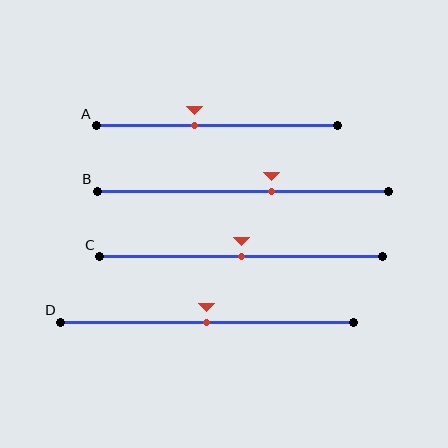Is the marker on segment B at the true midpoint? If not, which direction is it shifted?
No, the marker on segment B is shifted to the right by about 10% of the segment length.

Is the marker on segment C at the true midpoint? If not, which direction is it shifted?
Yes, the marker on segment C is at the true midpoint.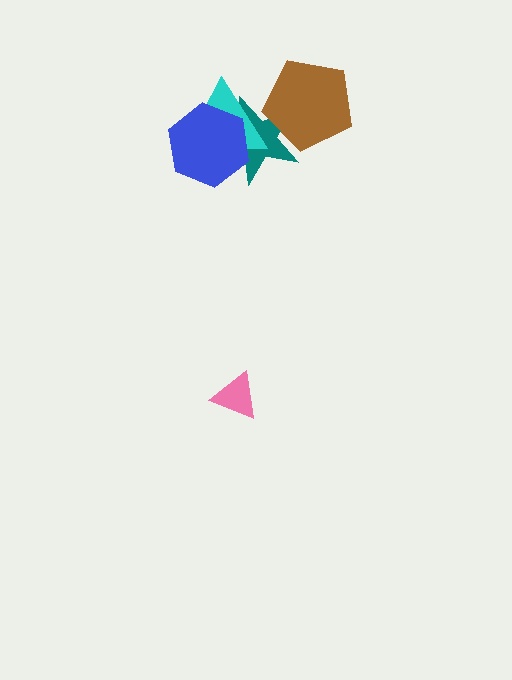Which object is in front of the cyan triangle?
The blue hexagon is in front of the cyan triangle.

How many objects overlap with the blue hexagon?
2 objects overlap with the blue hexagon.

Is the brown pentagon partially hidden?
Yes, it is partially covered by another shape.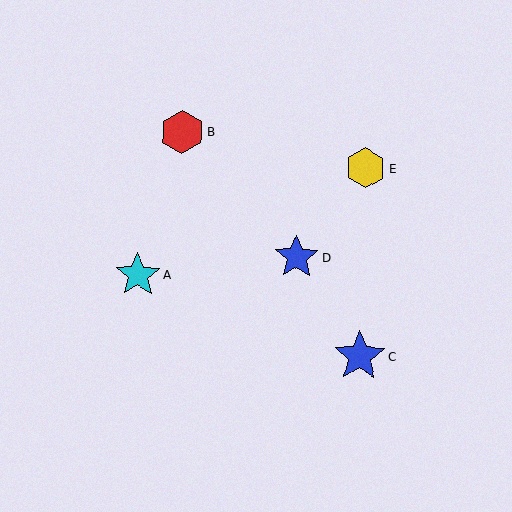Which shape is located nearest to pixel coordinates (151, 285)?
The cyan star (labeled A) at (138, 275) is nearest to that location.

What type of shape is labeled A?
Shape A is a cyan star.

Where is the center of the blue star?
The center of the blue star is at (297, 257).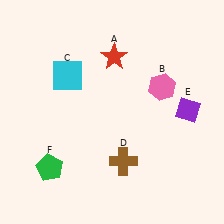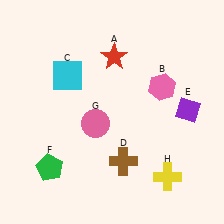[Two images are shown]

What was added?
A pink circle (G), a yellow cross (H) were added in Image 2.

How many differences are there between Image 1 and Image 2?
There are 2 differences between the two images.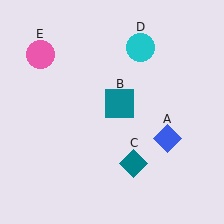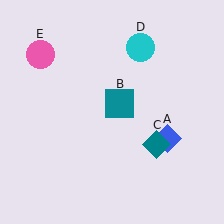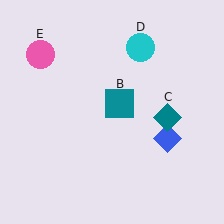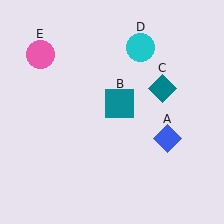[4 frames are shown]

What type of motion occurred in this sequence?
The teal diamond (object C) rotated counterclockwise around the center of the scene.